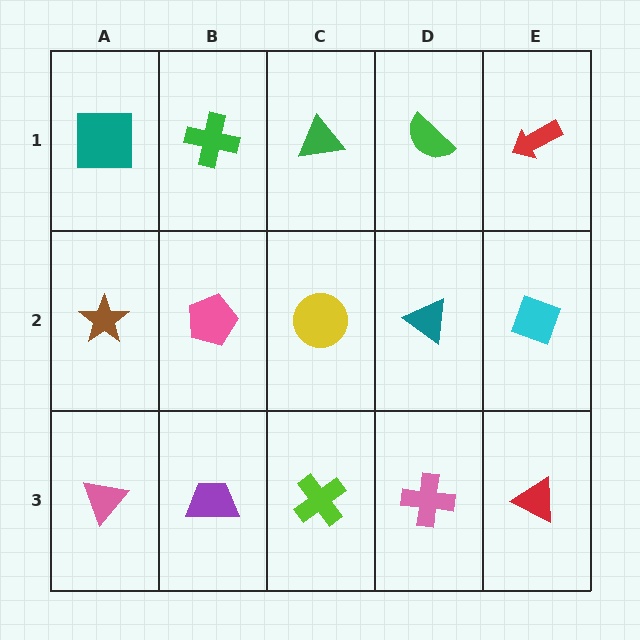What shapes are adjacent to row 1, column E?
A cyan diamond (row 2, column E), a green semicircle (row 1, column D).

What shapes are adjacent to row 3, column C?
A yellow circle (row 2, column C), a purple trapezoid (row 3, column B), a pink cross (row 3, column D).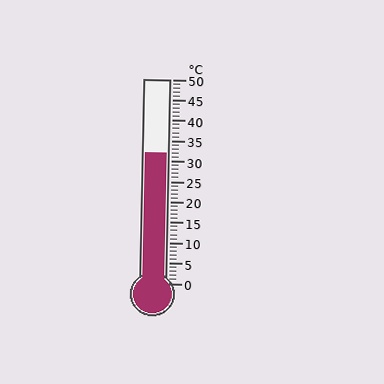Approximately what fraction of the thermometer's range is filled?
The thermometer is filled to approximately 65% of its range.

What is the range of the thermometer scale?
The thermometer scale ranges from 0°C to 50°C.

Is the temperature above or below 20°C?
The temperature is above 20°C.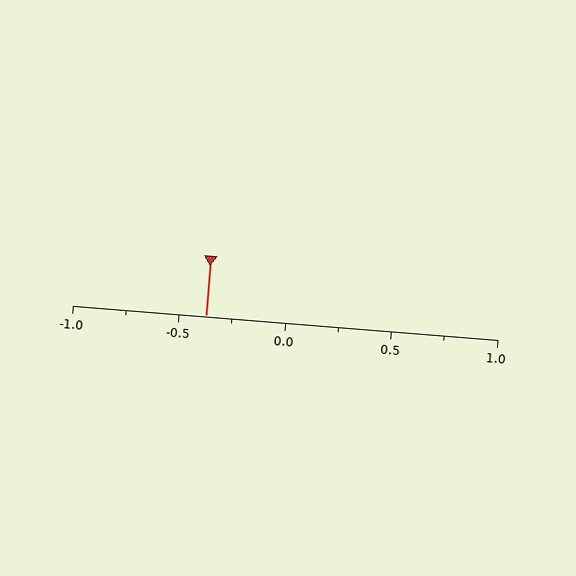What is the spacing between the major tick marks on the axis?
The major ticks are spaced 0.5 apart.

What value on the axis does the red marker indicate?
The marker indicates approximately -0.38.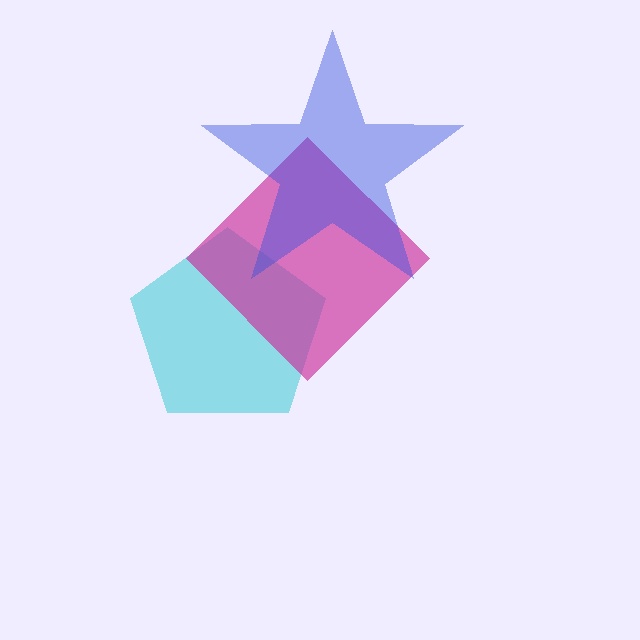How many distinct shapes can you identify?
There are 3 distinct shapes: a cyan pentagon, a magenta diamond, a blue star.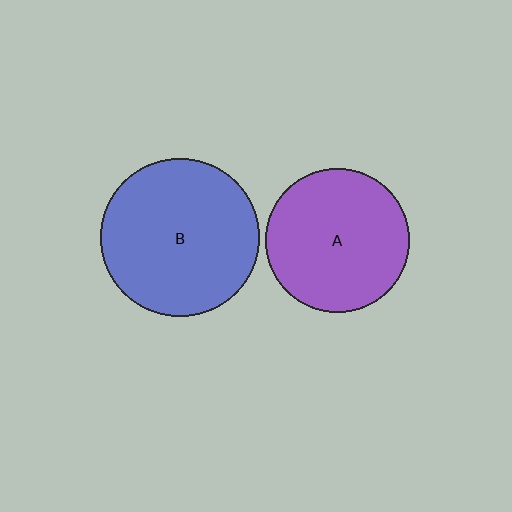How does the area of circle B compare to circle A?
Approximately 1.2 times.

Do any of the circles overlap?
No, none of the circles overlap.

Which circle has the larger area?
Circle B (blue).